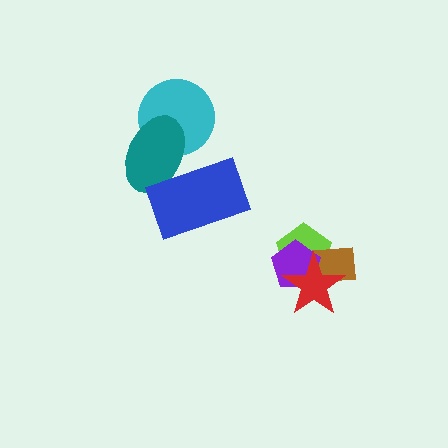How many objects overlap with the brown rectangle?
3 objects overlap with the brown rectangle.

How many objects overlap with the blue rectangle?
1 object overlaps with the blue rectangle.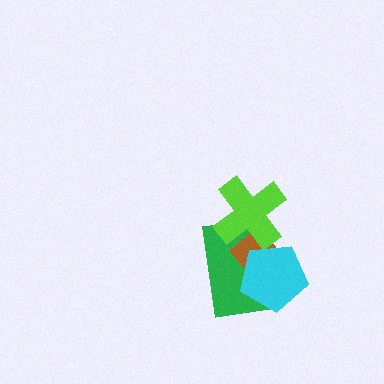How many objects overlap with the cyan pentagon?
2 objects overlap with the cyan pentagon.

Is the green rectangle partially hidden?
Yes, it is partially covered by another shape.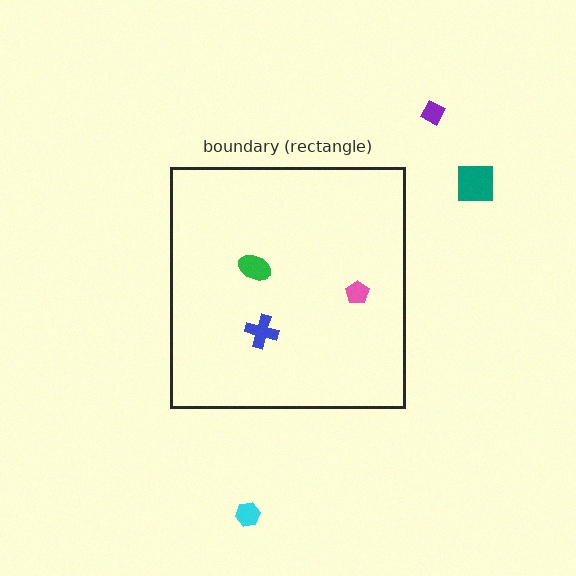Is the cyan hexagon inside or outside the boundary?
Outside.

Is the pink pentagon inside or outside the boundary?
Inside.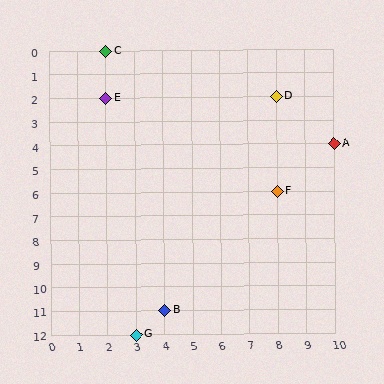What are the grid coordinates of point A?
Point A is at grid coordinates (10, 4).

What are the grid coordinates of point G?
Point G is at grid coordinates (3, 12).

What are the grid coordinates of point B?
Point B is at grid coordinates (4, 11).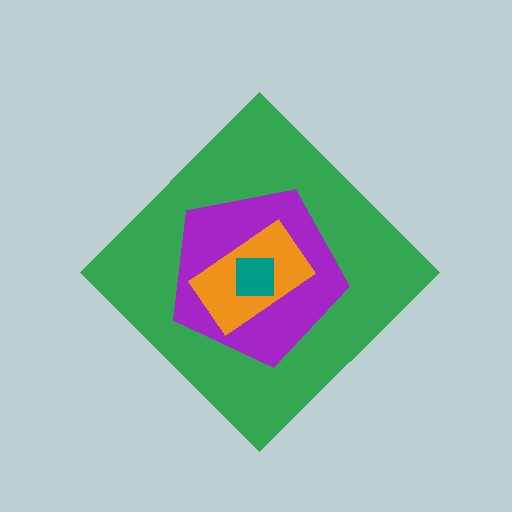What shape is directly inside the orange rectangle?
The teal square.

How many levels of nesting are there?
4.